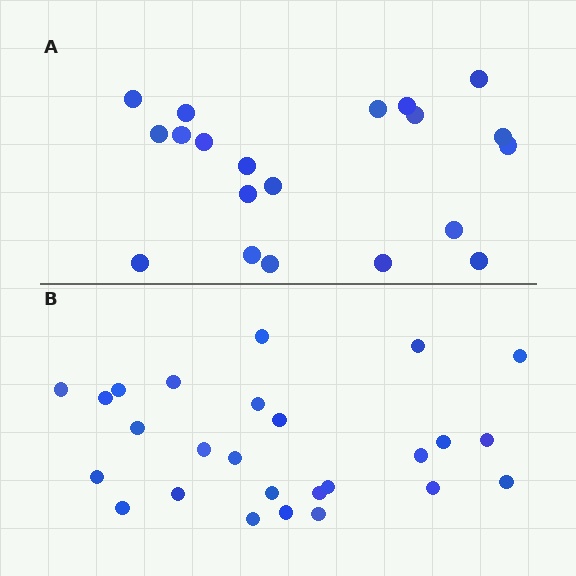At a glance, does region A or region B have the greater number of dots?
Region B (the bottom region) has more dots.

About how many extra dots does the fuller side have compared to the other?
Region B has about 6 more dots than region A.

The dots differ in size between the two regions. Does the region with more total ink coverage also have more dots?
No. Region A has more total ink coverage because its dots are larger, but region B actually contains more individual dots. Total area can be misleading — the number of items is what matters here.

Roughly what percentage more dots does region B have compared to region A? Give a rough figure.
About 30% more.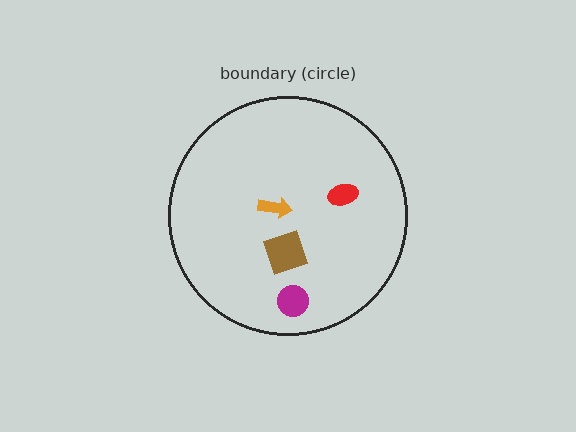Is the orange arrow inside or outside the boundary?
Inside.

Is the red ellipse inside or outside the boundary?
Inside.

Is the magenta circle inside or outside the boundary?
Inside.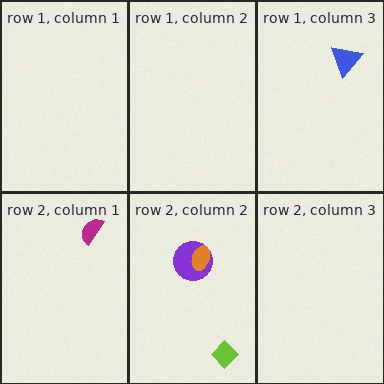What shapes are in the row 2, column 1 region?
The magenta semicircle.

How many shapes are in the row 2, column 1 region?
1.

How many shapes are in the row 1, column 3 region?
1.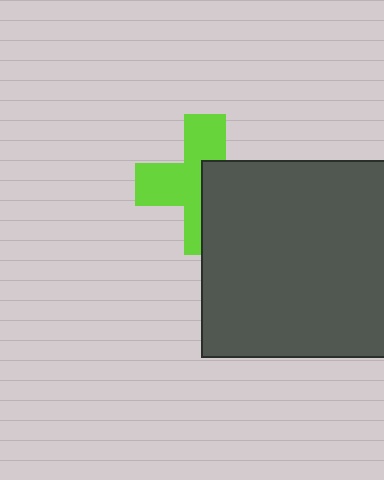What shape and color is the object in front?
The object in front is a dark gray square.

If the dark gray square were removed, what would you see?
You would see the complete lime cross.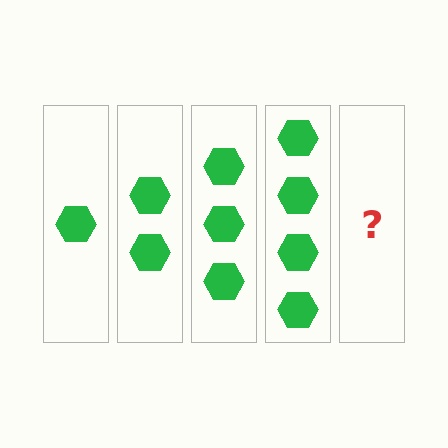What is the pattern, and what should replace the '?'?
The pattern is that each step adds one more hexagon. The '?' should be 5 hexagons.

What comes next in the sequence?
The next element should be 5 hexagons.